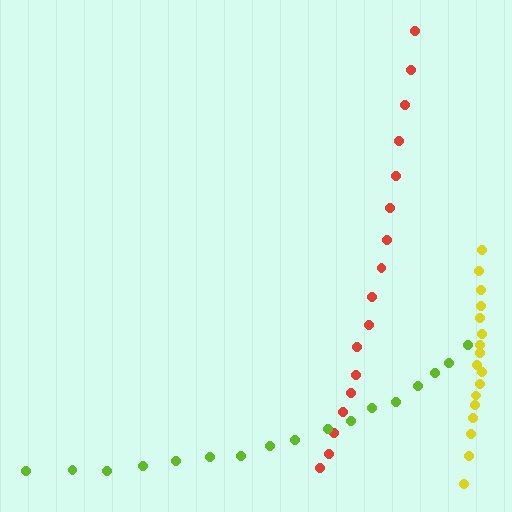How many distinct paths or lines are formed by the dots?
There are 3 distinct paths.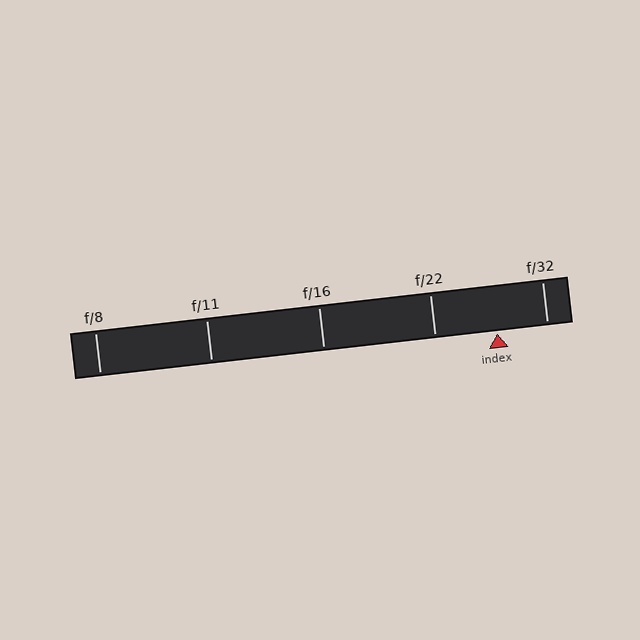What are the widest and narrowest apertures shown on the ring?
The widest aperture shown is f/8 and the narrowest is f/32.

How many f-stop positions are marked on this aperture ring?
There are 5 f-stop positions marked.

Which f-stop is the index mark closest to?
The index mark is closest to f/32.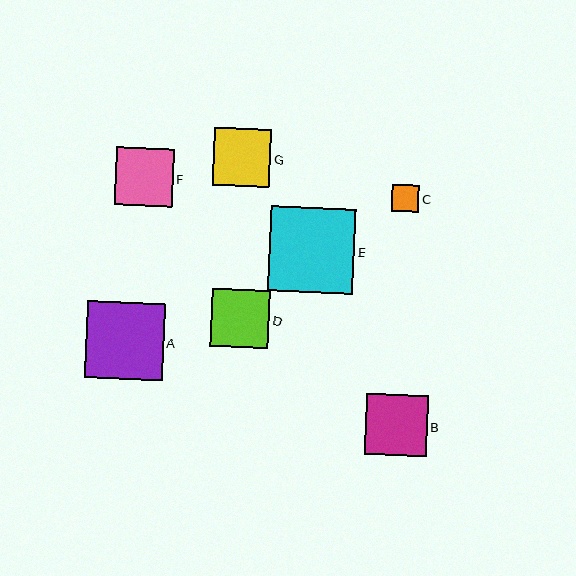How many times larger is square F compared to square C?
Square F is approximately 2.2 times the size of square C.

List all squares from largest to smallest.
From largest to smallest: E, A, B, F, D, G, C.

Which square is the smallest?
Square C is the smallest with a size of approximately 27 pixels.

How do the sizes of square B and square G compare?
Square B and square G are approximately the same size.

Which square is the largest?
Square E is the largest with a size of approximately 85 pixels.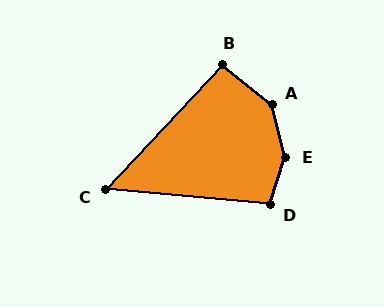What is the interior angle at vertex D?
Approximately 102 degrees (obtuse).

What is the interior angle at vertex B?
Approximately 94 degrees (approximately right).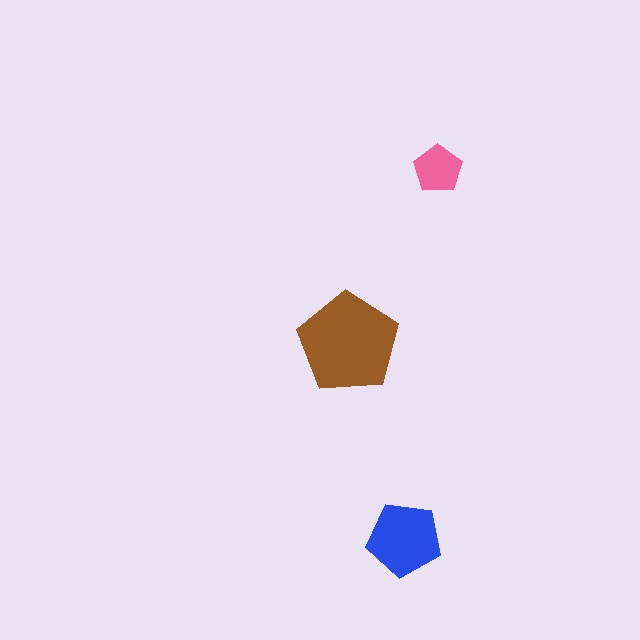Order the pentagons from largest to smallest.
the brown one, the blue one, the pink one.